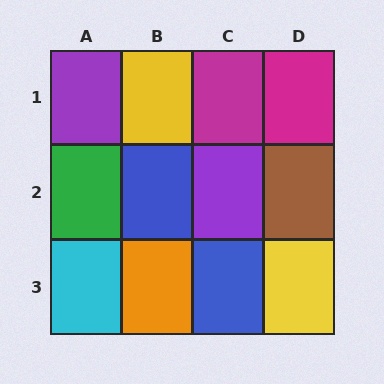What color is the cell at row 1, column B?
Yellow.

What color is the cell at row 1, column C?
Magenta.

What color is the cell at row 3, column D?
Yellow.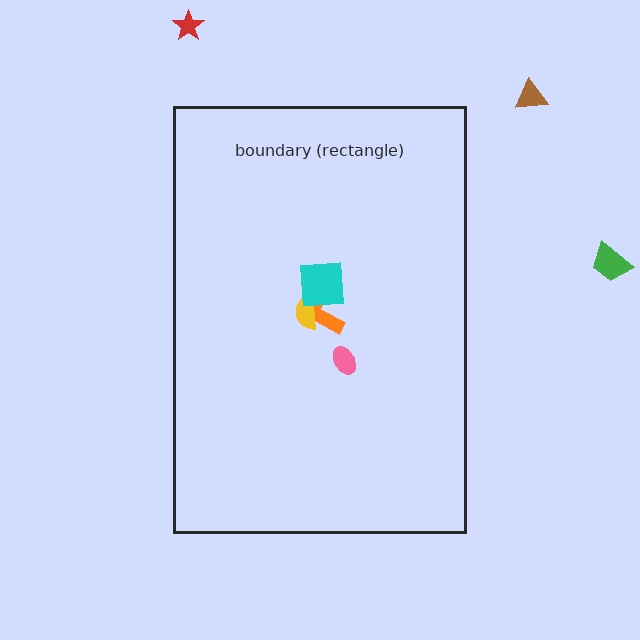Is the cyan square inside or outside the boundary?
Inside.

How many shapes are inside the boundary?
4 inside, 3 outside.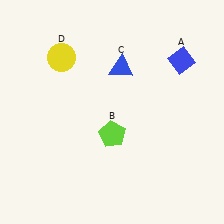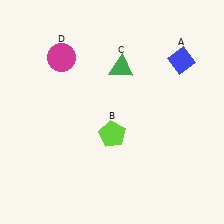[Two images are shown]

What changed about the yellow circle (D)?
In Image 1, D is yellow. In Image 2, it changed to magenta.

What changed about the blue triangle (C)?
In Image 1, C is blue. In Image 2, it changed to green.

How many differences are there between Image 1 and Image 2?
There are 2 differences between the two images.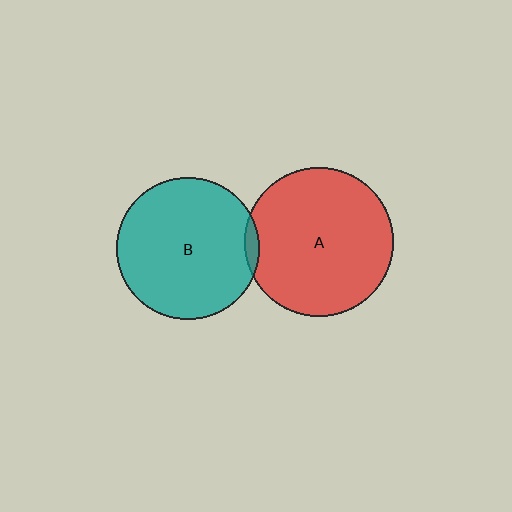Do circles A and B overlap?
Yes.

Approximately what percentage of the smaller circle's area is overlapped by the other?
Approximately 5%.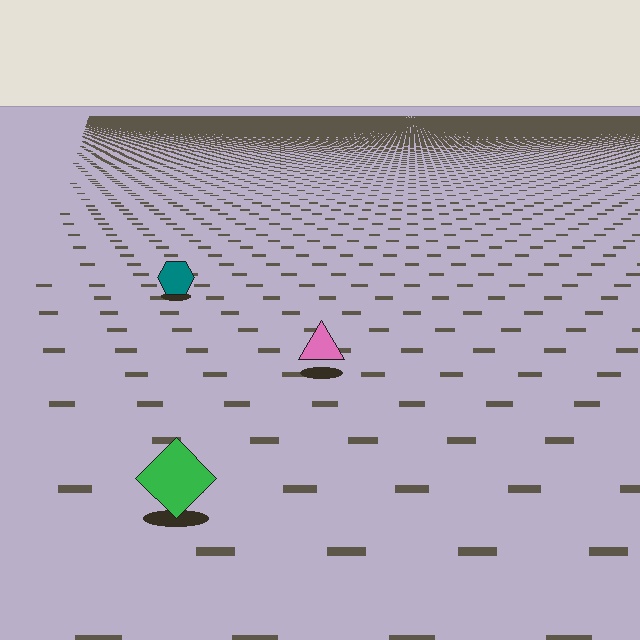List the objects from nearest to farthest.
From nearest to farthest: the green diamond, the pink triangle, the teal hexagon.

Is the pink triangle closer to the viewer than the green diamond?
No. The green diamond is closer — you can tell from the texture gradient: the ground texture is coarser near it.